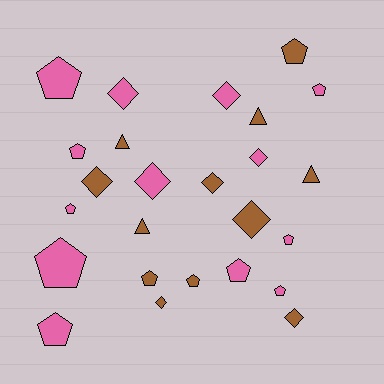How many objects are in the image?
There are 25 objects.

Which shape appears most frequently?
Pentagon, with 12 objects.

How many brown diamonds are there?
There are 5 brown diamonds.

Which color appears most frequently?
Pink, with 13 objects.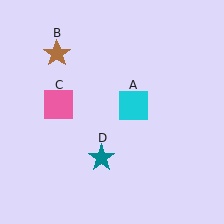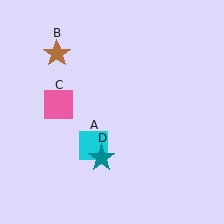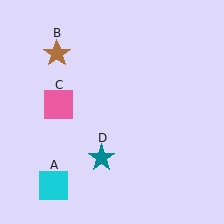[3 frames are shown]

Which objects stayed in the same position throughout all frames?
Brown star (object B) and pink square (object C) and teal star (object D) remained stationary.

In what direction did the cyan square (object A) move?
The cyan square (object A) moved down and to the left.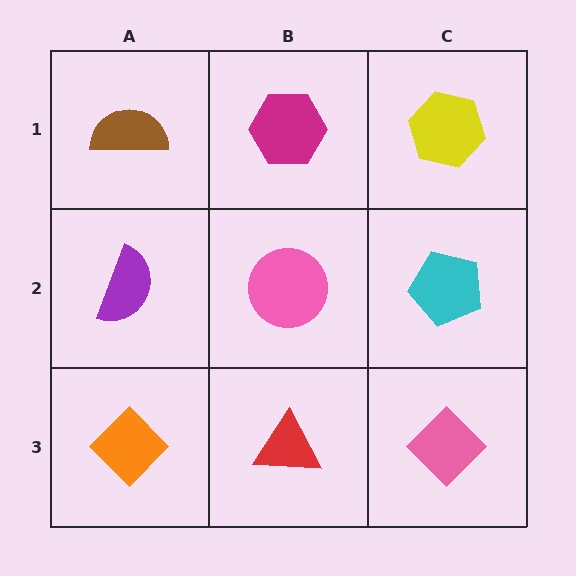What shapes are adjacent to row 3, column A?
A purple semicircle (row 2, column A), a red triangle (row 3, column B).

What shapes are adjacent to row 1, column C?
A cyan pentagon (row 2, column C), a magenta hexagon (row 1, column B).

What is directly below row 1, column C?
A cyan pentagon.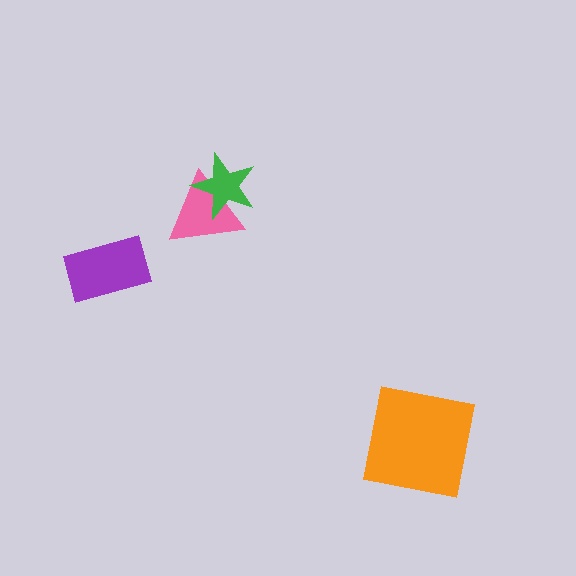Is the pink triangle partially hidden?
Yes, it is partially covered by another shape.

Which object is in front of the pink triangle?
The green star is in front of the pink triangle.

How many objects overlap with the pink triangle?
1 object overlaps with the pink triangle.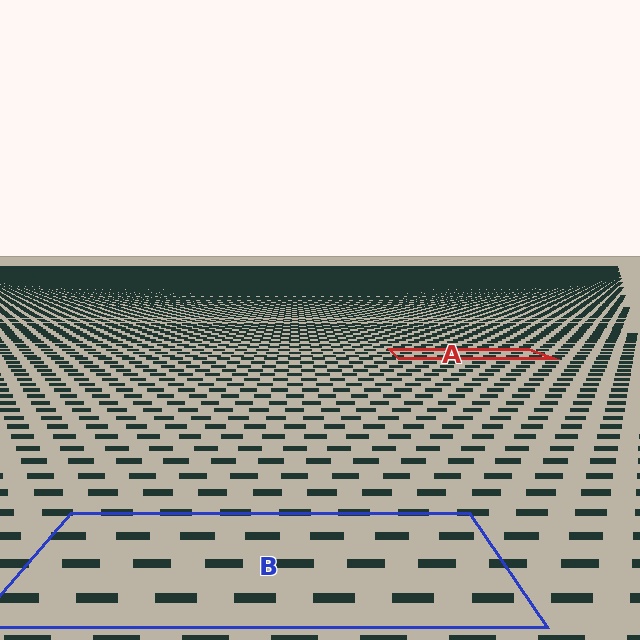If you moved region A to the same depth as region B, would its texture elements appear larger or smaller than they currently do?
They would appear larger. At a closer depth, the same texture elements are projected at a bigger on-screen size.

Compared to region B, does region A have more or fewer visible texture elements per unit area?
Region A has more texture elements per unit area — they are packed more densely because it is farther away.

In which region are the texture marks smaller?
The texture marks are smaller in region A, because it is farther away.